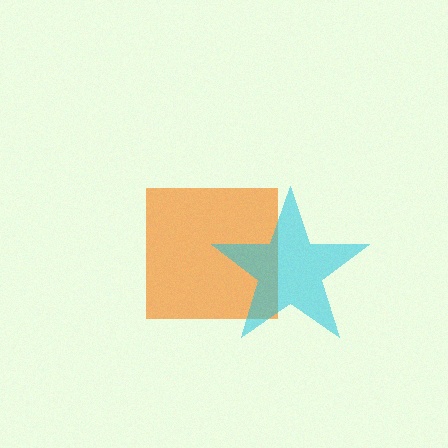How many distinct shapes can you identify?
There are 2 distinct shapes: an orange square, a cyan star.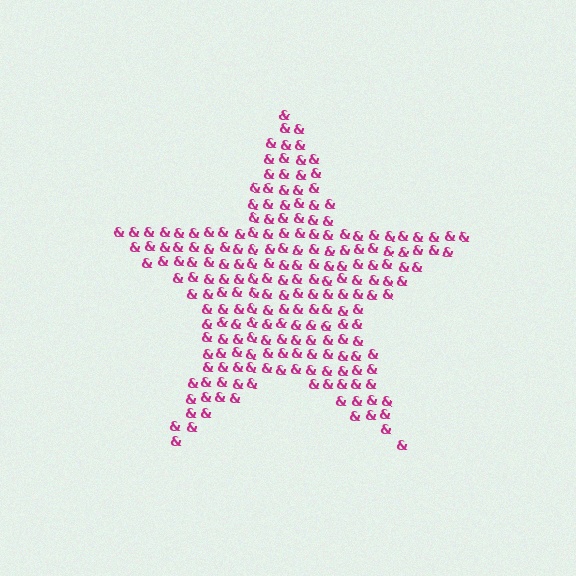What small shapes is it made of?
It is made of small ampersands.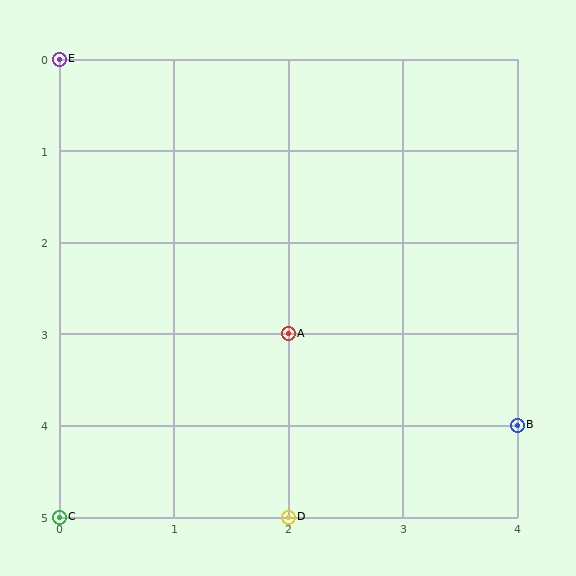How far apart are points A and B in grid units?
Points A and B are 2 columns and 1 row apart (about 2.2 grid units diagonally).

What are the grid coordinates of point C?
Point C is at grid coordinates (0, 5).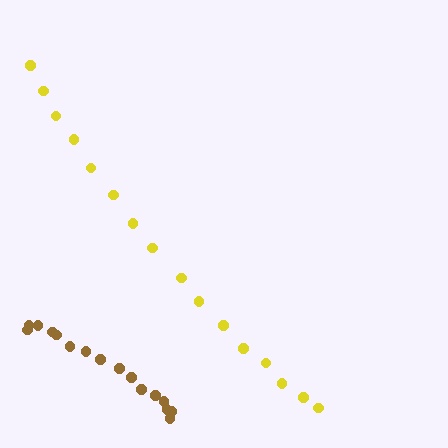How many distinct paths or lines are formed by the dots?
There are 2 distinct paths.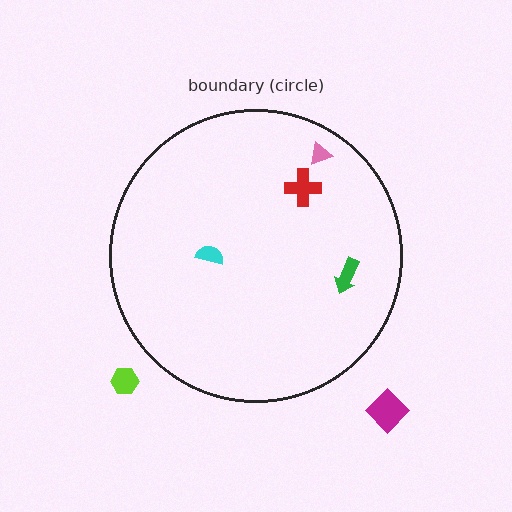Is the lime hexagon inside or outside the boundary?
Outside.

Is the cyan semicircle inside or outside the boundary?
Inside.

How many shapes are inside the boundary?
4 inside, 2 outside.